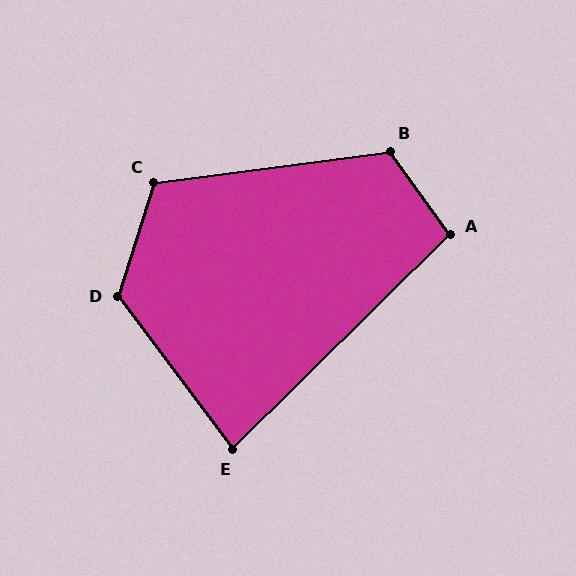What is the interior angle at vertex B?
Approximately 118 degrees (obtuse).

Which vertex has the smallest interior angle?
E, at approximately 82 degrees.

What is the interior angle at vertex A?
Approximately 99 degrees (obtuse).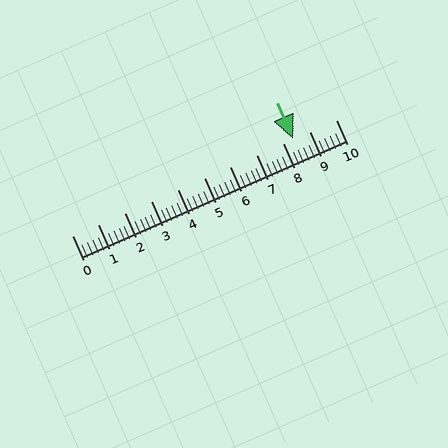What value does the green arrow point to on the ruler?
The green arrow points to approximately 8.4.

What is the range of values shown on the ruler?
The ruler shows values from 0 to 10.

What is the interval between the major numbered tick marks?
The major tick marks are spaced 1 units apart.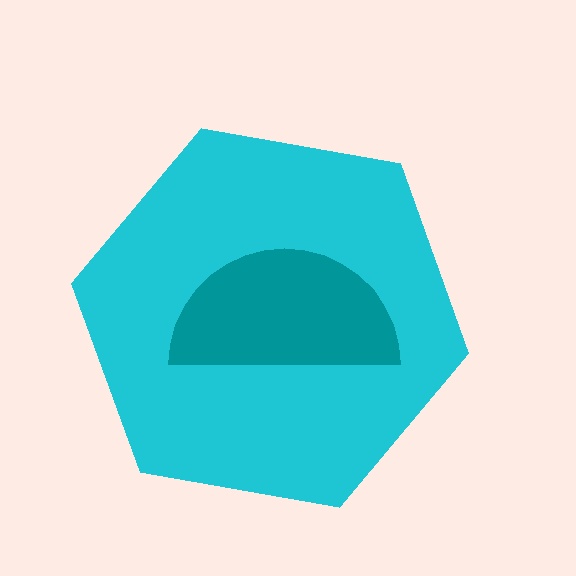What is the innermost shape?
The teal semicircle.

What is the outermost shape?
The cyan hexagon.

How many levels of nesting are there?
2.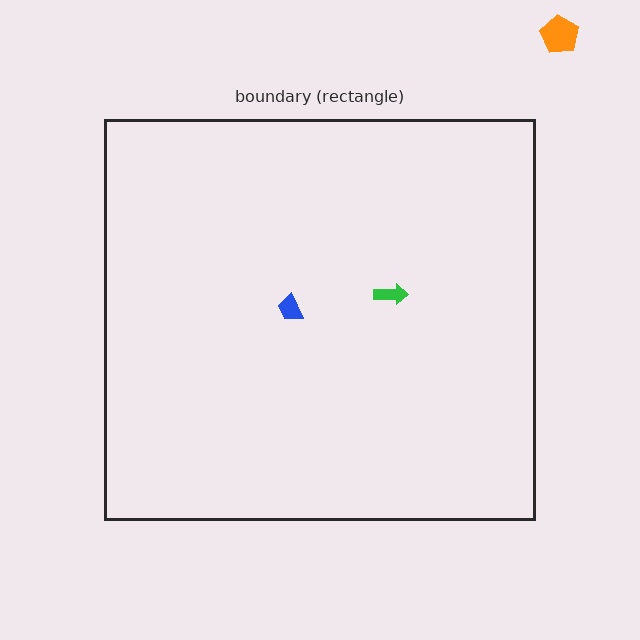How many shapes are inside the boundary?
2 inside, 1 outside.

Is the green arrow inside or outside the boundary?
Inside.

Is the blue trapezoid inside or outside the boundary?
Inside.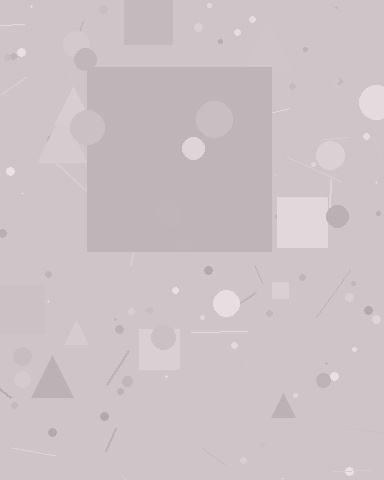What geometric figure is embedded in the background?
A square is embedded in the background.